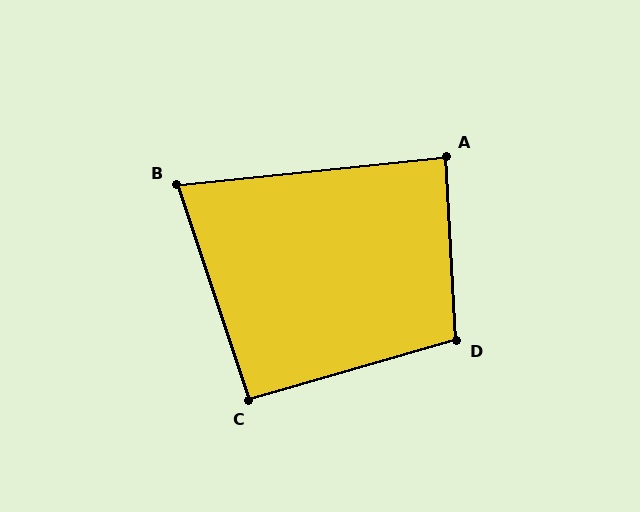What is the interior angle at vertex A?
Approximately 87 degrees (approximately right).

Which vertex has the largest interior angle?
D, at approximately 103 degrees.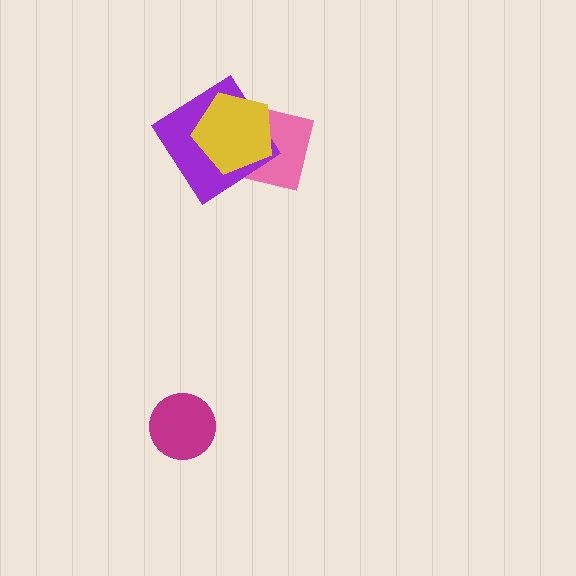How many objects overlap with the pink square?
2 objects overlap with the pink square.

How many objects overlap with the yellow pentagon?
2 objects overlap with the yellow pentagon.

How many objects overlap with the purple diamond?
2 objects overlap with the purple diamond.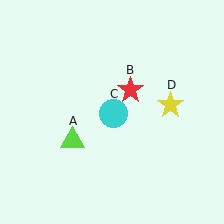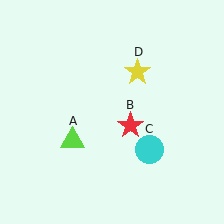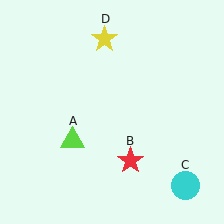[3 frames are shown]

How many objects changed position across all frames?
3 objects changed position: red star (object B), cyan circle (object C), yellow star (object D).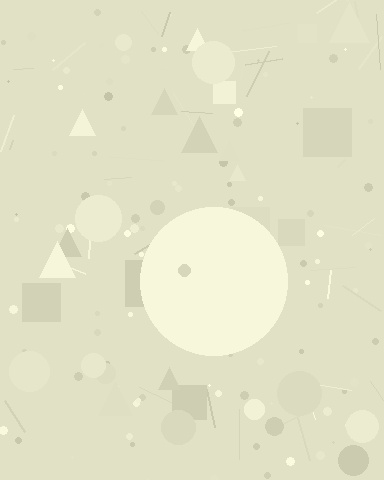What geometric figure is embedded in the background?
A circle is embedded in the background.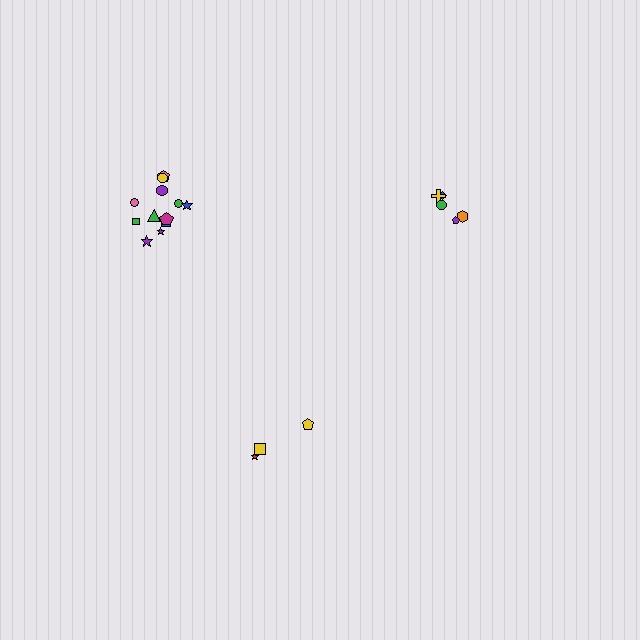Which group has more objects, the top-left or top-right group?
The top-left group.